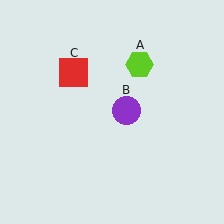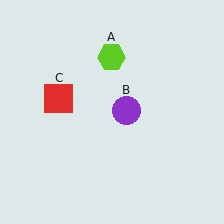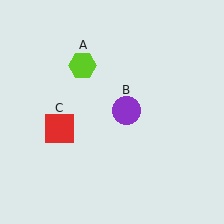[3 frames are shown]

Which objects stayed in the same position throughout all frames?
Purple circle (object B) remained stationary.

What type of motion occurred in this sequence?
The lime hexagon (object A), red square (object C) rotated counterclockwise around the center of the scene.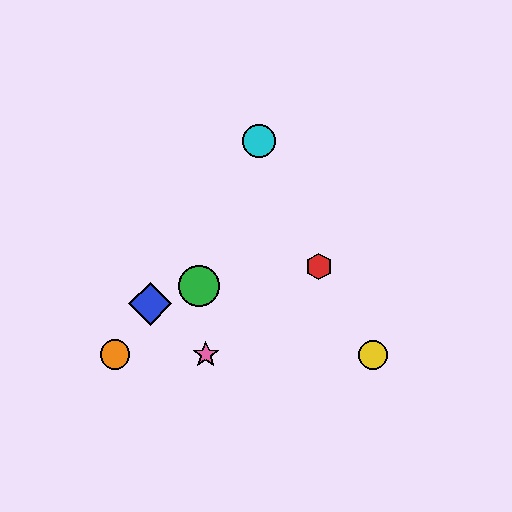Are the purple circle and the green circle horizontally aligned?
No, the purple circle is at y≈355 and the green circle is at y≈286.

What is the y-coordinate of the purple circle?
The purple circle is at y≈355.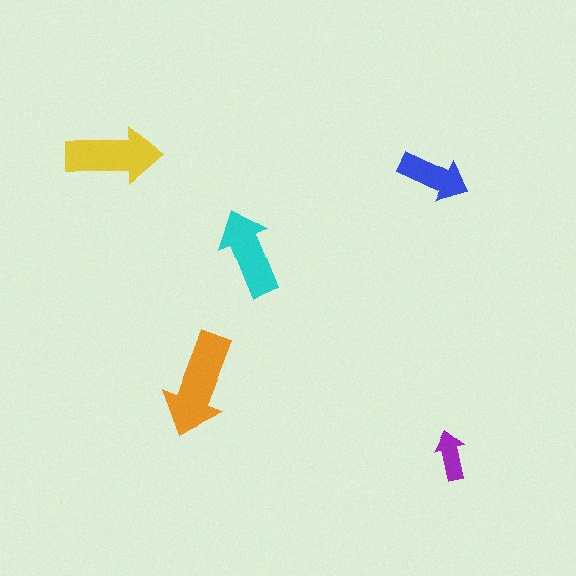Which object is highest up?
The yellow arrow is topmost.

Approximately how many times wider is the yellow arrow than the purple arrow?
About 2 times wider.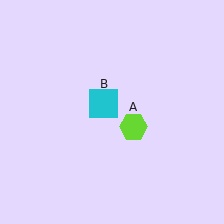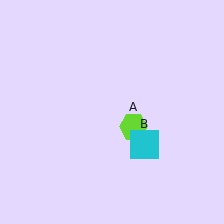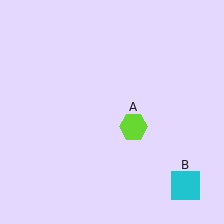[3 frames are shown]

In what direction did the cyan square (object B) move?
The cyan square (object B) moved down and to the right.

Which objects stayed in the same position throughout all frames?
Lime hexagon (object A) remained stationary.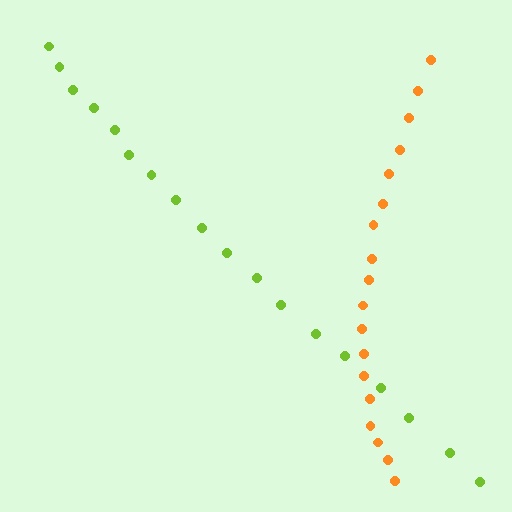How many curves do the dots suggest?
There are 2 distinct paths.